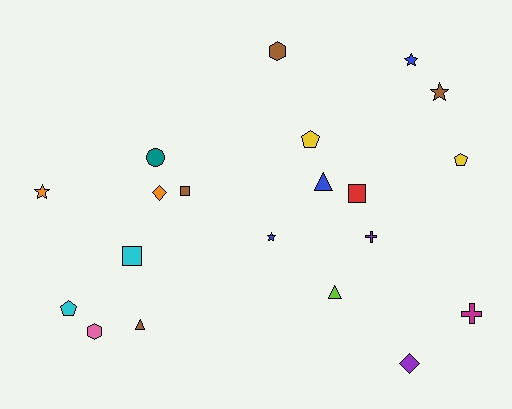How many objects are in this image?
There are 20 objects.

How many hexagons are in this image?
There are 2 hexagons.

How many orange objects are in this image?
There are 2 orange objects.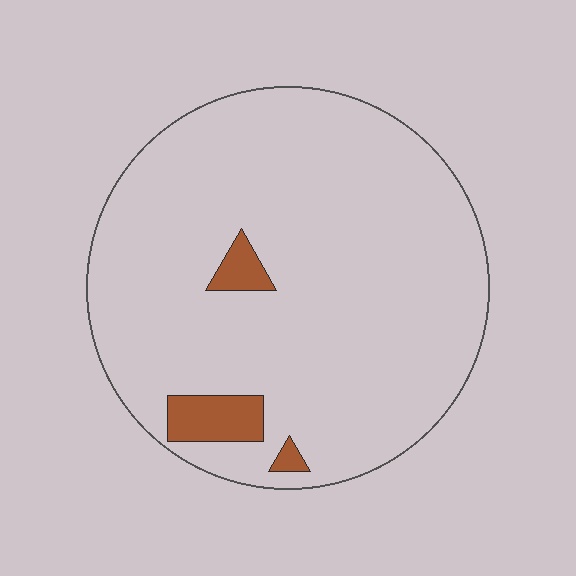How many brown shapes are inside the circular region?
3.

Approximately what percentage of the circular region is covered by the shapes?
Approximately 5%.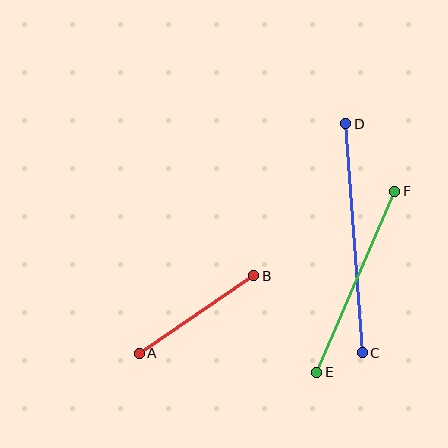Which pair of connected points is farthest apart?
Points C and D are farthest apart.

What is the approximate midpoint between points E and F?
The midpoint is at approximately (356, 282) pixels.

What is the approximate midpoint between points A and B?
The midpoint is at approximately (196, 315) pixels.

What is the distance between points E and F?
The distance is approximately 197 pixels.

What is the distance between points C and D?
The distance is approximately 230 pixels.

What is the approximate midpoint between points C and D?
The midpoint is at approximately (354, 238) pixels.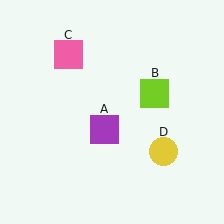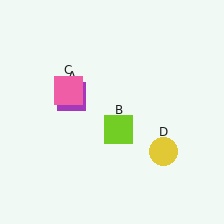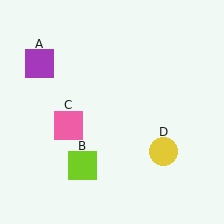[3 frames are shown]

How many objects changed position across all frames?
3 objects changed position: purple square (object A), lime square (object B), pink square (object C).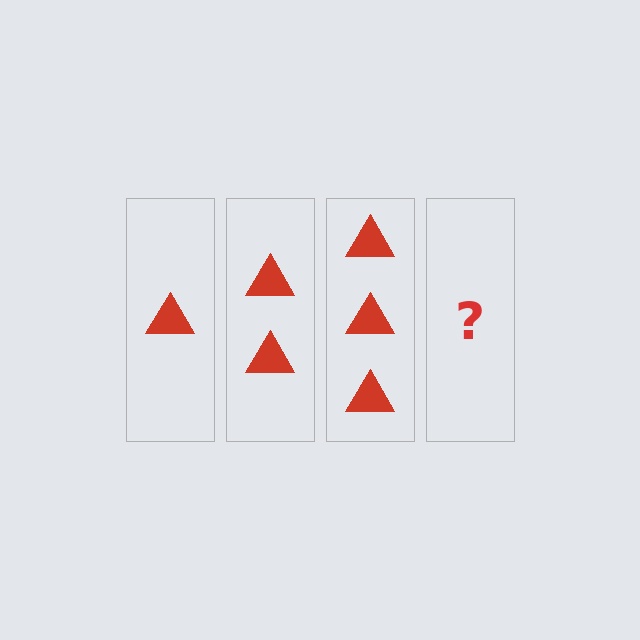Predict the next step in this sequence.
The next step is 4 triangles.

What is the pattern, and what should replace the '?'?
The pattern is that each step adds one more triangle. The '?' should be 4 triangles.